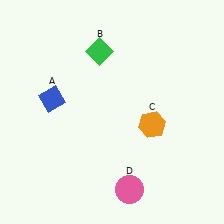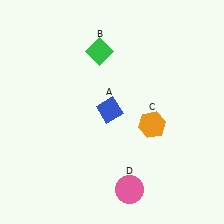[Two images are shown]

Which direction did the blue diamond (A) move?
The blue diamond (A) moved right.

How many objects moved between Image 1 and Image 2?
1 object moved between the two images.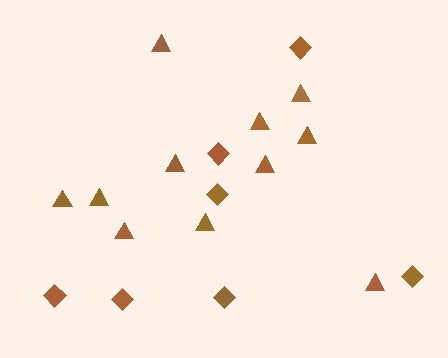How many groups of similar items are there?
There are 2 groups: one group of triangles (11) and one group of diamonds (7).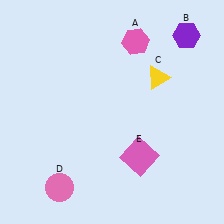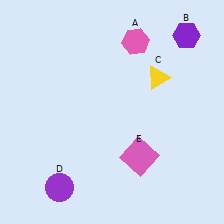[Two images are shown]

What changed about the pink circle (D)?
In Image 1, D is pink. In Image 2, it changed to purple.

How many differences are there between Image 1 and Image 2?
There is 1 difference between the two images.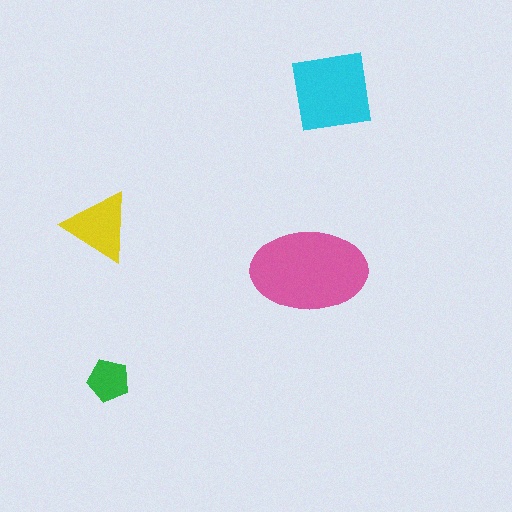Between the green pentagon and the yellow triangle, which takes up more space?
The yellow triangle.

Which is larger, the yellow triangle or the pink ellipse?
The pink ellipse.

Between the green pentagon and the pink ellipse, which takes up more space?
The pink ellipse.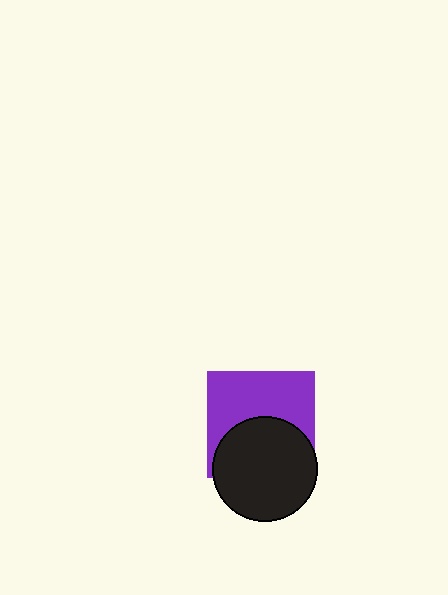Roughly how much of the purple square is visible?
About half of it is visible (roughly 54%).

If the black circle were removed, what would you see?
You would see the complete purple square.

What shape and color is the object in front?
The object in front is a black circle.